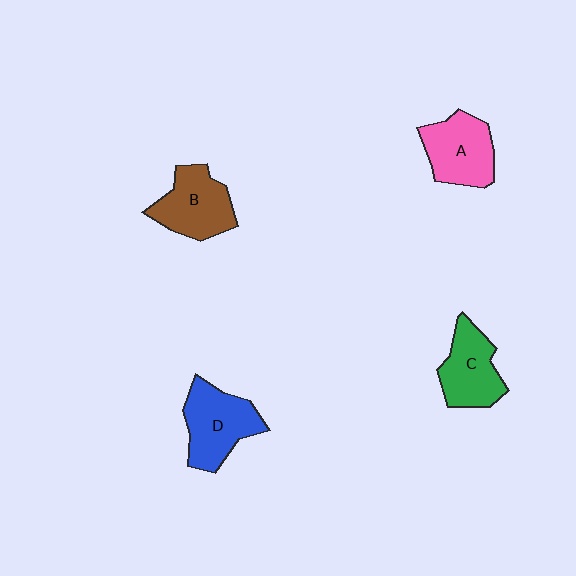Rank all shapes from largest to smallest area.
From largest to smallest: D (blue), B (brown), A (pink), C (green).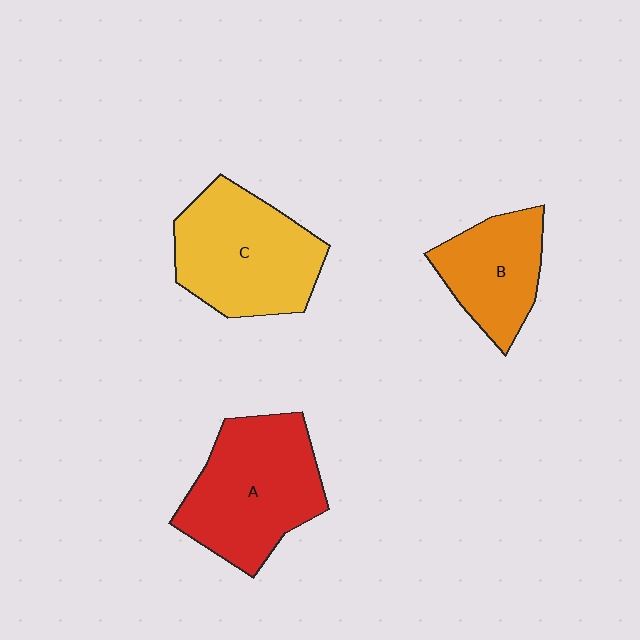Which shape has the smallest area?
Shape B (orange).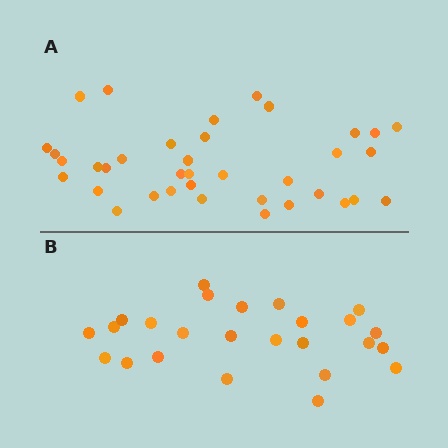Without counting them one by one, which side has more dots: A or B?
Region A (the top region) has more dots.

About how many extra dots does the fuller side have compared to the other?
Region A has roughly 12 or so more dots than region B.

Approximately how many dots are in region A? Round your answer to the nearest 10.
About 40 dots. (The exact count is 37, which rounds to 40.)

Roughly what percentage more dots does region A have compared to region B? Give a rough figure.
About 50% more.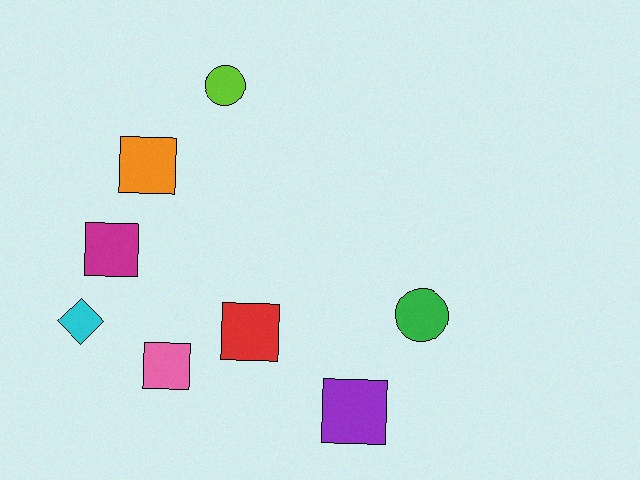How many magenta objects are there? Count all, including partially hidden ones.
There is 1 magenta object.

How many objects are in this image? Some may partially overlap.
There are 8 objects.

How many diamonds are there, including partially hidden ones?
There is 1 diamond.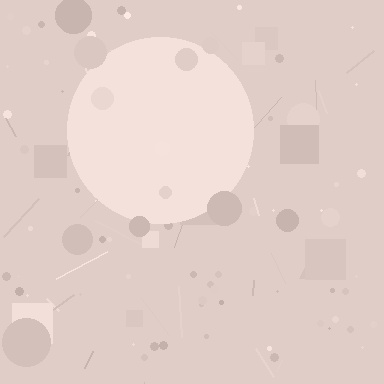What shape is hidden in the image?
A circle is hidden in the image.